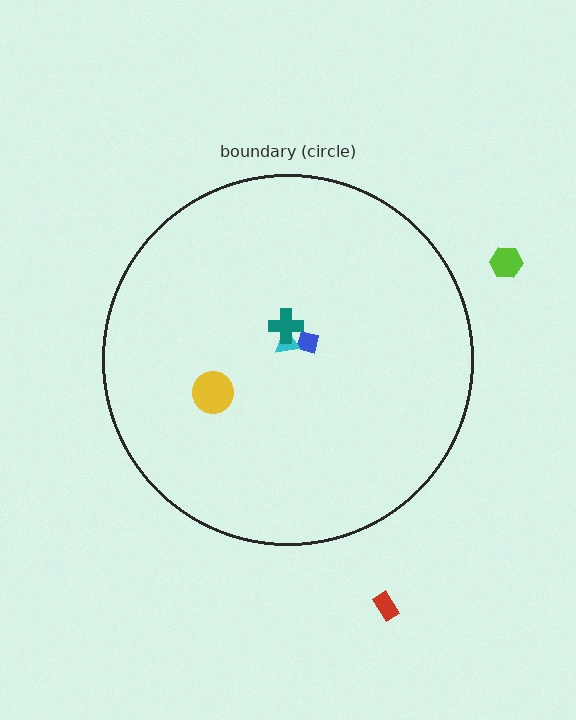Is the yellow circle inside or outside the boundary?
Inside.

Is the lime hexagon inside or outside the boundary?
Outside.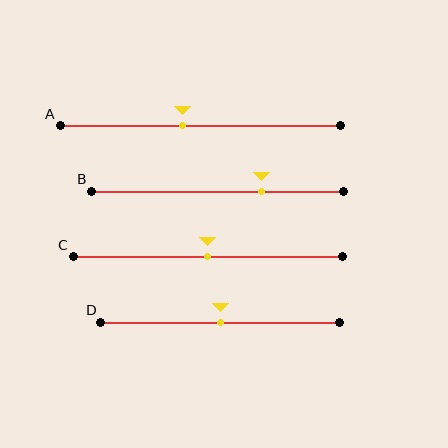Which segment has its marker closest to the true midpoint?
Segment C has its marker closest to the true midpoint.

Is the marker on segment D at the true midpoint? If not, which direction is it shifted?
Yes, the marker on segment D is at the true midpoint.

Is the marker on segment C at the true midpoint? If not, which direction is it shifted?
Yes, the marker on segment C is at the true midpoint.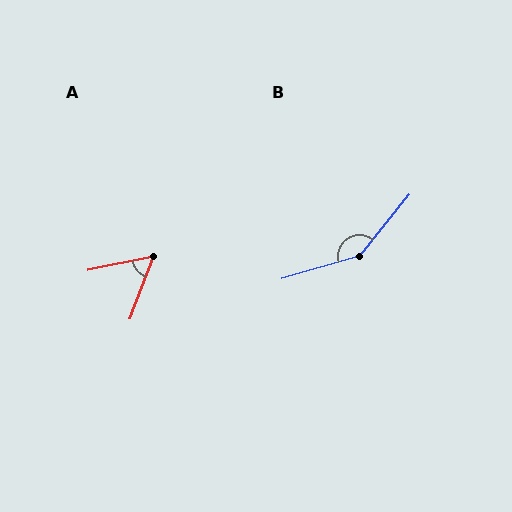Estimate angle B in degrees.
Approximately 145 degrees.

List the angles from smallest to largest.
A (58°), B (145°).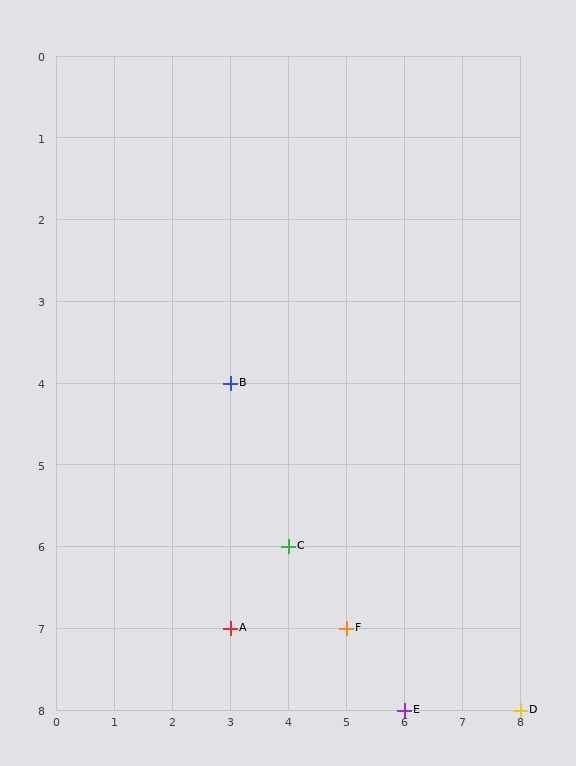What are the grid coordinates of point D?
Point D is at grid coordinates (8, 8).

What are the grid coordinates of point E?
Point E is at grid coordinates (6, 8).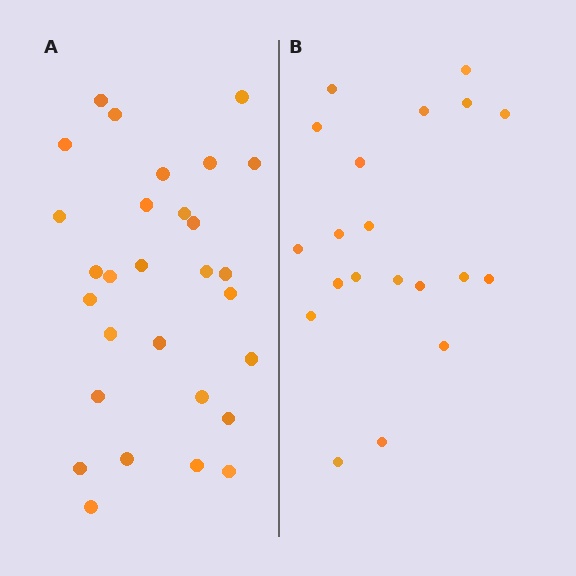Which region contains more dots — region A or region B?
Region A (the left region) has more dots.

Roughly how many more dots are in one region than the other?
Region A has roughly 8 or so more dots than region B.